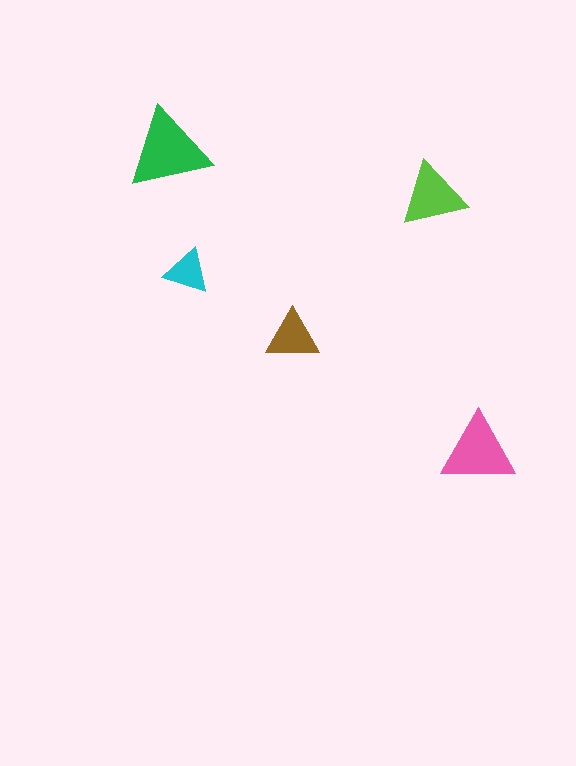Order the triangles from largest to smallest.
the green one, the pink one, the lime one, the brown one, the cyan one.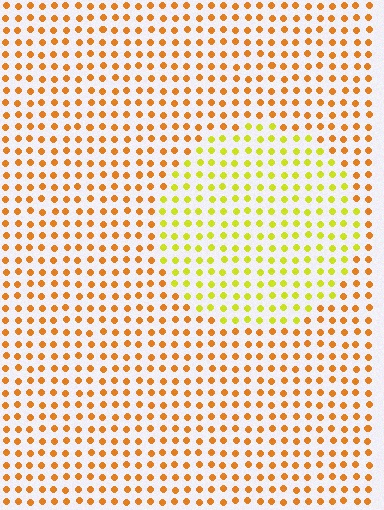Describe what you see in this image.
The image is filled with small orange elements in a uniform arrangement. A circle-shaped region is visible where the elements are tinted to a slightly different hue, forming a subtle color boundary.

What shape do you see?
I see a circle.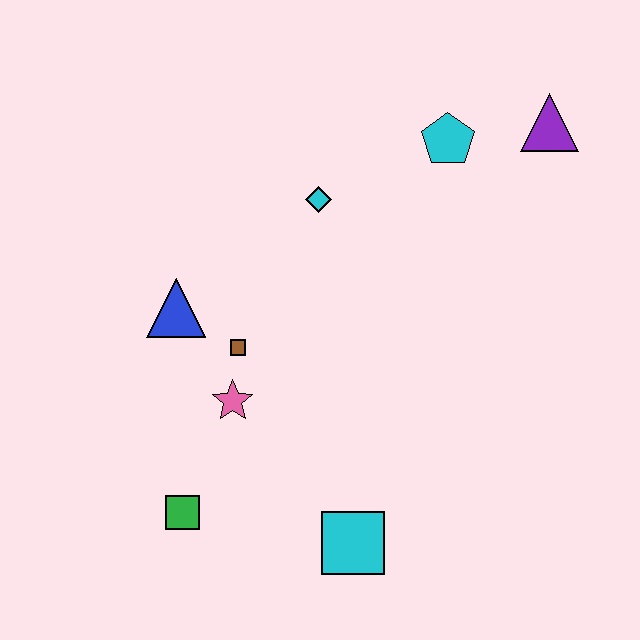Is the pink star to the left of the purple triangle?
Yes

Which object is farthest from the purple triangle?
The green square is farthest from the purple triangle.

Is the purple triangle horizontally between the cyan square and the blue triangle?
No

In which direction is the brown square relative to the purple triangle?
The brown square is to the left of the purple triangle.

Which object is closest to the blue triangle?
The brown square is closest to the blue triangle.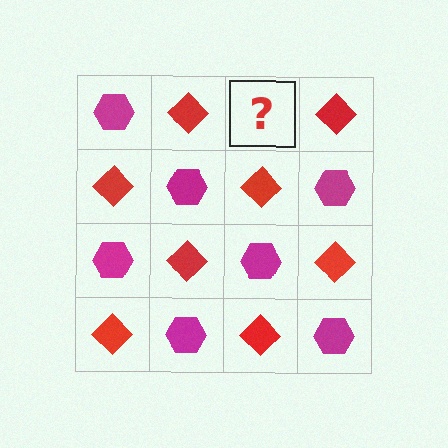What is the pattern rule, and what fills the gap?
The rule is that it alternates magenta hexagon and red diamond in a checkerboard pattern. The gap should be filled with a magenta hexagon.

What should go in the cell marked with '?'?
The missing cell should contain a magenta hexagon.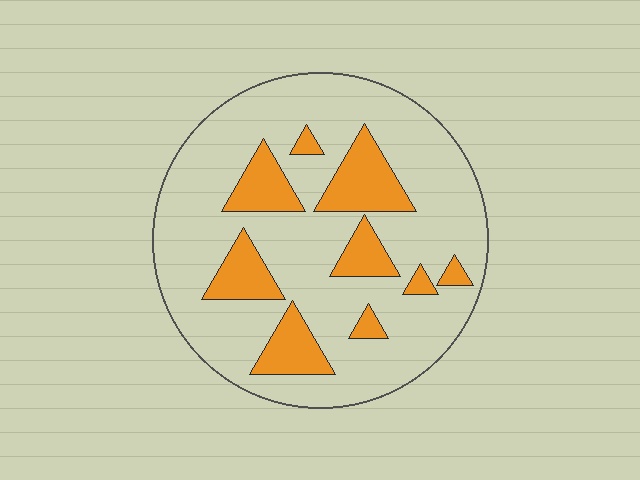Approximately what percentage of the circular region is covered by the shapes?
Approximately 20%.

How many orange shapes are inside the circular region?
9.